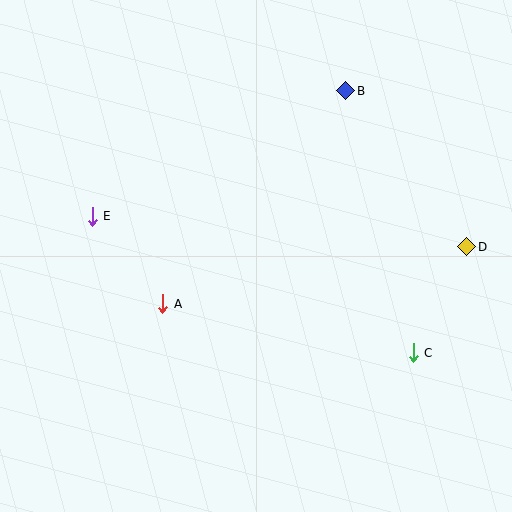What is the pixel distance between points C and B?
The distance between C and B is 270 pixels.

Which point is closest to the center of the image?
Point A at (163, 304) is closest to the center.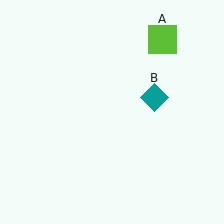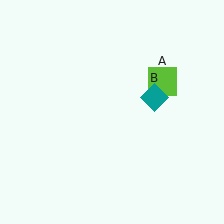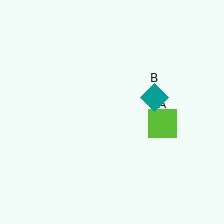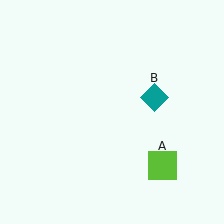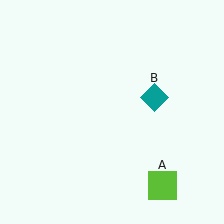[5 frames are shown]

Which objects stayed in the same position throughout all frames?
Teal diamond (object B) remained stationary.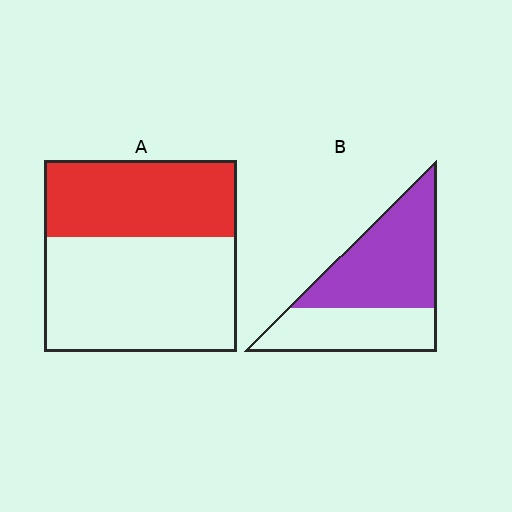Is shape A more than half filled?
No.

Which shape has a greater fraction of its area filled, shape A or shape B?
Shape B.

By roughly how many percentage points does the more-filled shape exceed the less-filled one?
By roughly 20 percentage points (B over A).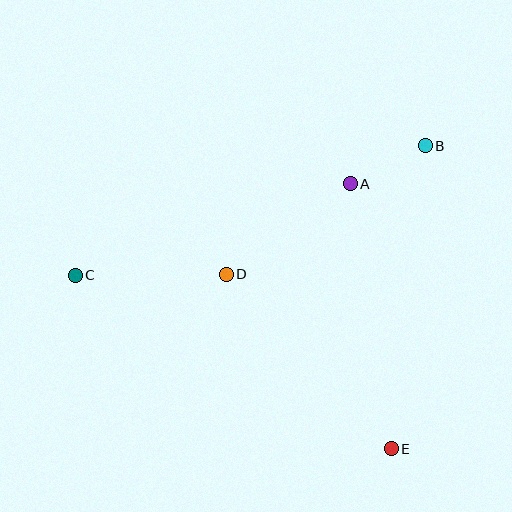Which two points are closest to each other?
Points A and B are closest to each other.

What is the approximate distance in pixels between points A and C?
The distance between A and C is approximately 290 pixels.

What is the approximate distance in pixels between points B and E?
The distance between B and E is approximately 304 pixels.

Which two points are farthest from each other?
Points B and C are farthest from each other.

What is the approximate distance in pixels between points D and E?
The distance between D and E is approximately 240 pixels.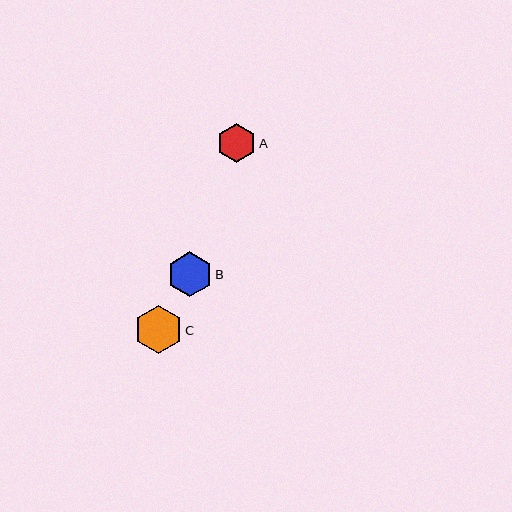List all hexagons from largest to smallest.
From largest to smallest: C, B, A.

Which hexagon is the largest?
Hexagon C is the largest with a size of approximately 48 pixels.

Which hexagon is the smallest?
Hexagon A is the smallest with a size of approximately 39 pixels.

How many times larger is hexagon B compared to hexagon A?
Hexagon B is approximately 1.2 times the size of hexagon A.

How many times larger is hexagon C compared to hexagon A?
Hexagon C is approximately 1.2 times the size of hexagon A.